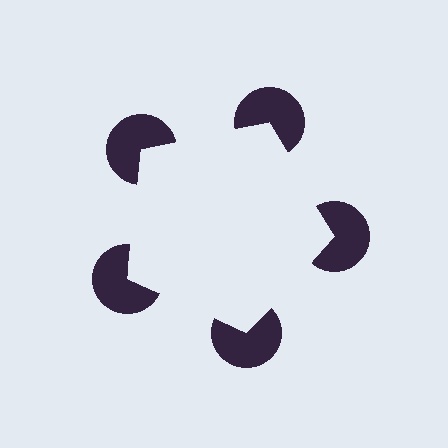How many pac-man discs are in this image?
There are 5 — one at each vertex of the illusory pentagon.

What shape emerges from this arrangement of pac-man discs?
An illusory pentagon — its edges are inferred from the aligned wedge cuts in the pac-man discs, not physically drawn.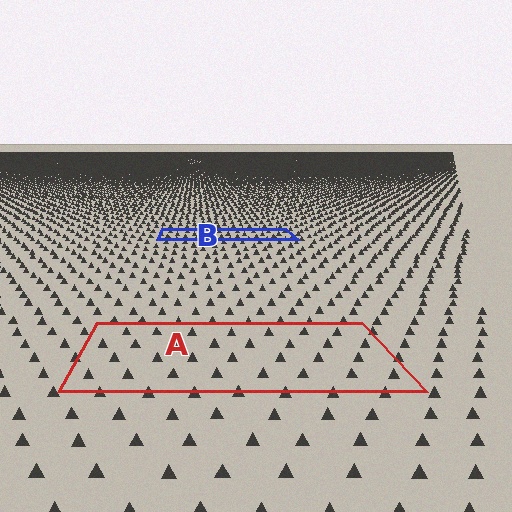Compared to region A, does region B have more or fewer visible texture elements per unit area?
Region B has more texture elements per unit area — they are packed more densely because it is farther away.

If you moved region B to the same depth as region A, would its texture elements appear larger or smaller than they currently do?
They would appear larger. At a closer depth, the same texture elements are projected at a bigger on-screen size.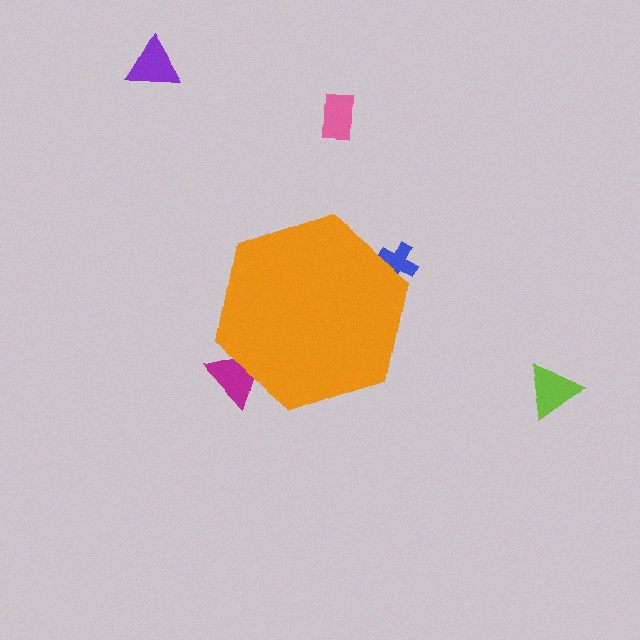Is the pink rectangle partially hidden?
No, the pink rectangle is fully visible.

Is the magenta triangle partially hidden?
Yes, the magenta triangle is partially hidden behind the orange hexagon.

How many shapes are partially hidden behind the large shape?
2 shapes are partially hidden.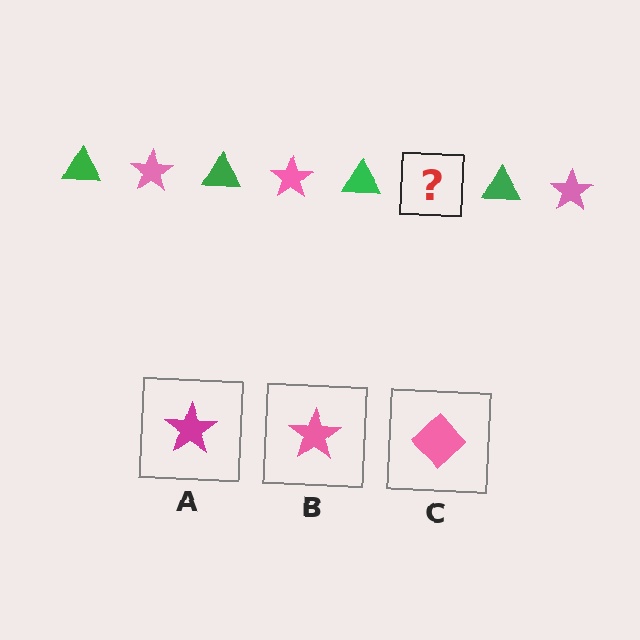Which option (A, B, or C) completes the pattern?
B.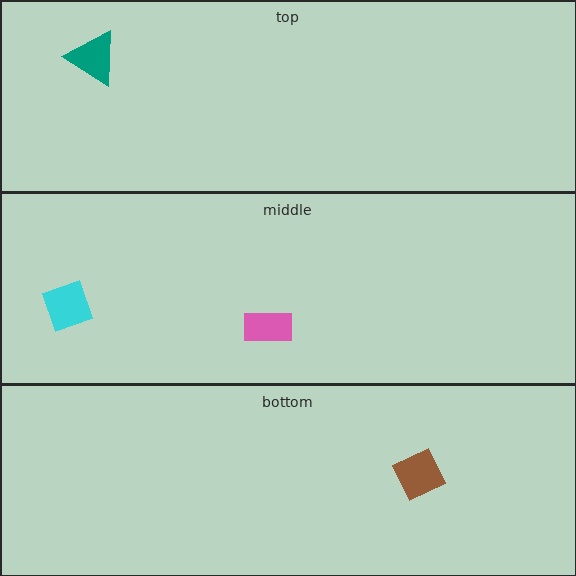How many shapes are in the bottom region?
1.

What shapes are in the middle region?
The pink rectangle, the cyan square.